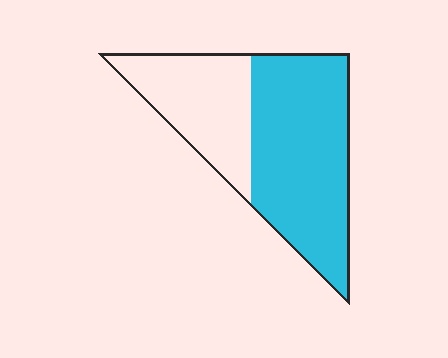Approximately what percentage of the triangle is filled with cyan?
Approximately 65%.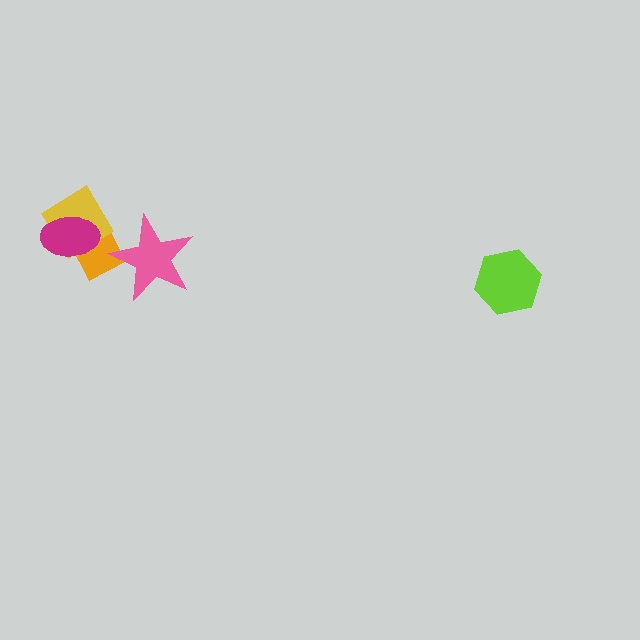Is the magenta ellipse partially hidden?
No, no other shape covers it.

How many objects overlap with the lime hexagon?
0 objects overlap with the lime hexagon.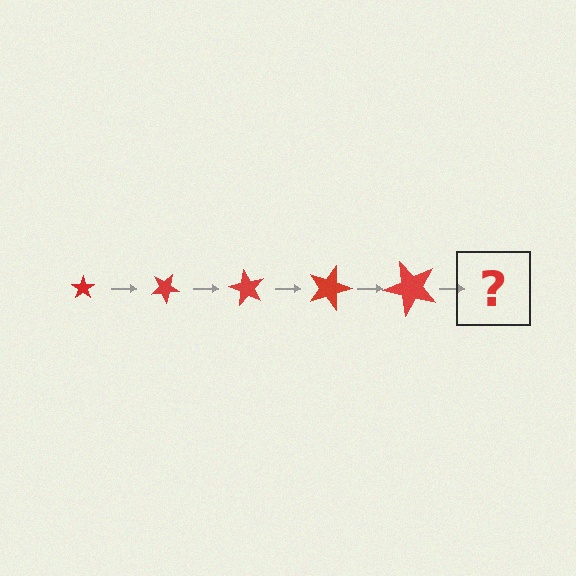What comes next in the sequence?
The next element should be a star, larger than the previous one and rotated 150 degrees from the start.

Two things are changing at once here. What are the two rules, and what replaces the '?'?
The two rules are that the star grows larger each step and it rotates 30 degrees each step. The '?' should be a star, larger than the previous one and rotated 150 degrees from the start.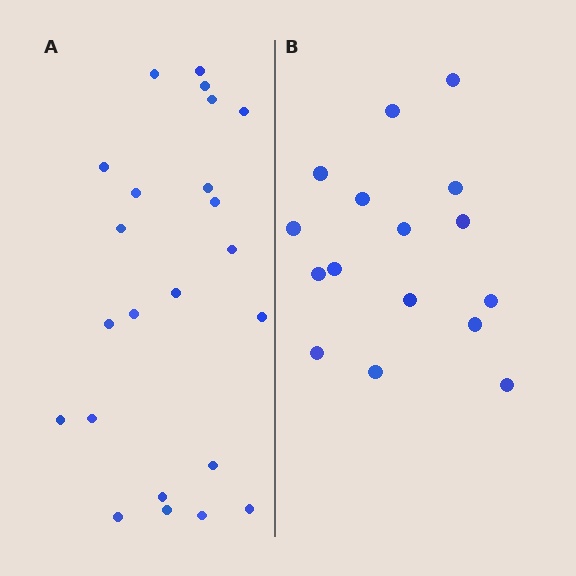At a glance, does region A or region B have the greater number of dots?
Region A (the left region) has more dots.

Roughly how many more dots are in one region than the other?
Region A has roughly 8 or so more dots than region B.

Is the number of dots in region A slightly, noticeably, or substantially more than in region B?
Region A has noticeably more, but not dramatically so. The ratio is roughly 1.4 to 1.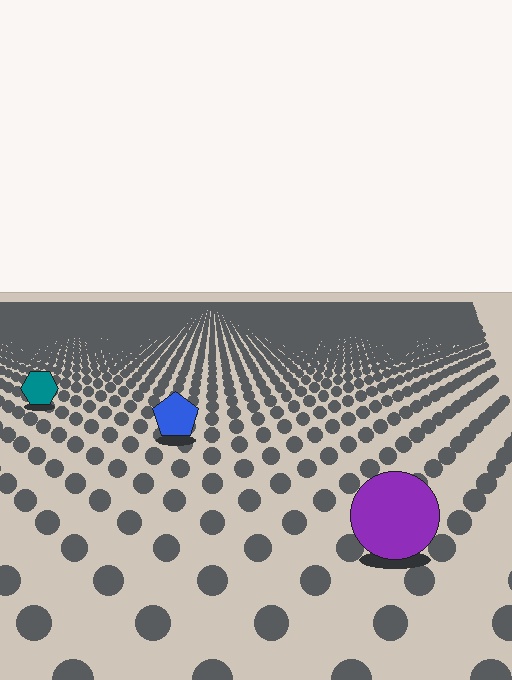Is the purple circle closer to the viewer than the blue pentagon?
Yes. The purple circle is closer — you can tell from the texture gradient: the ground texture is coarser near it.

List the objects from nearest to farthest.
From nearest to farthest: the purple circle, the blue pentagon, the teal hexagon.